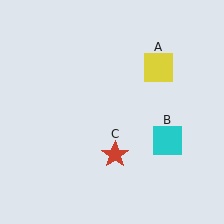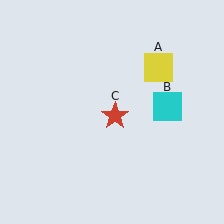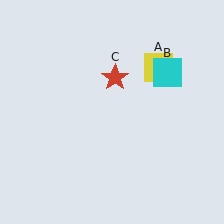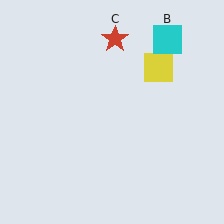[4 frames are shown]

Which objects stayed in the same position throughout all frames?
Yellow square (object A) remained stationary.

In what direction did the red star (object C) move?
The red star (object C) moved up.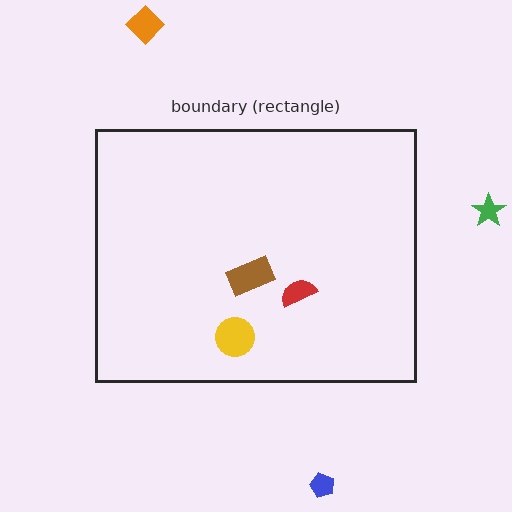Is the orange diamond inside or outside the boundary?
Outside.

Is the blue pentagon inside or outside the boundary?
Outside.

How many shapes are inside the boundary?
3 inside, 3 outside.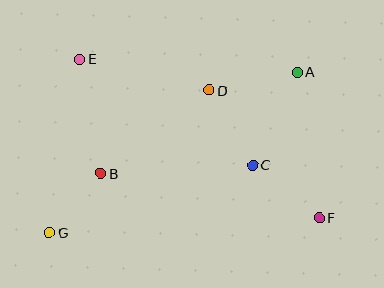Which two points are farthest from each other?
Points A and G are farthest from each other.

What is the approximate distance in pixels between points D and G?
The distance between D and G is approximately 214 pixels.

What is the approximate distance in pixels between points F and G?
The distance between F and G is approximately 270 pixels.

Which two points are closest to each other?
Points B and G are closest to each other.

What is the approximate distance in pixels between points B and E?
The distance between B and E is approximately 116 pixels.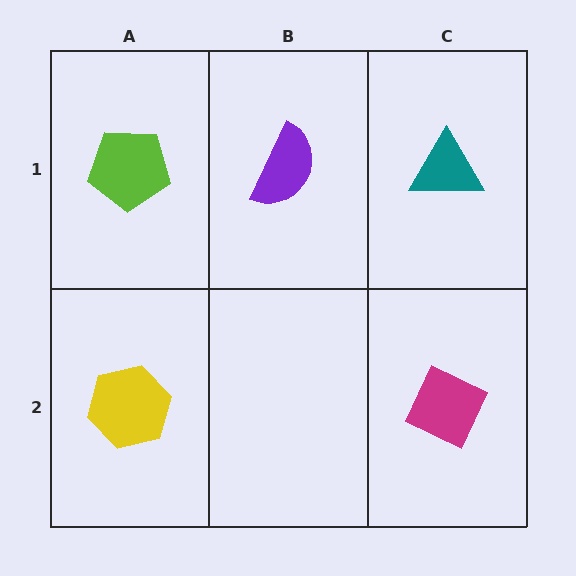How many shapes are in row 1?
3 shapes.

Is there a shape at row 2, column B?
No, that cell is empty.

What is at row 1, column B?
A purple semicircle.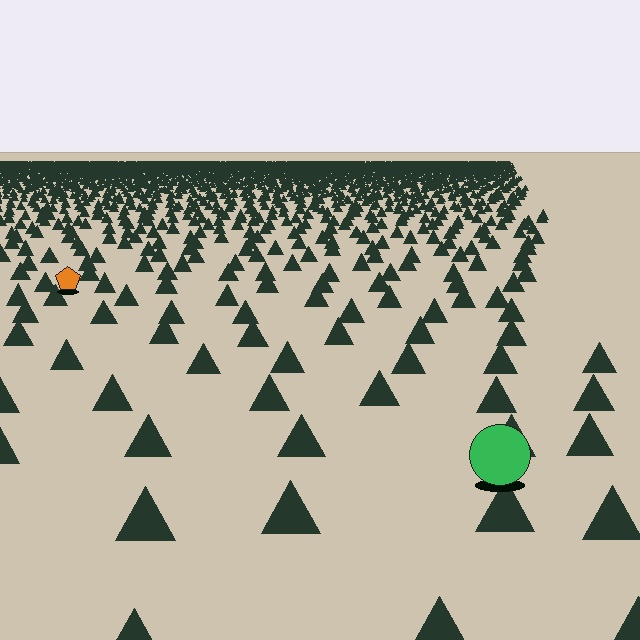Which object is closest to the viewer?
The green circle is closest. The texture marks near it are larger and more spread out.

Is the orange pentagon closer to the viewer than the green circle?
No. The green circle is closer — you can tell from the texture gradient: the ground texture is coarser near it.